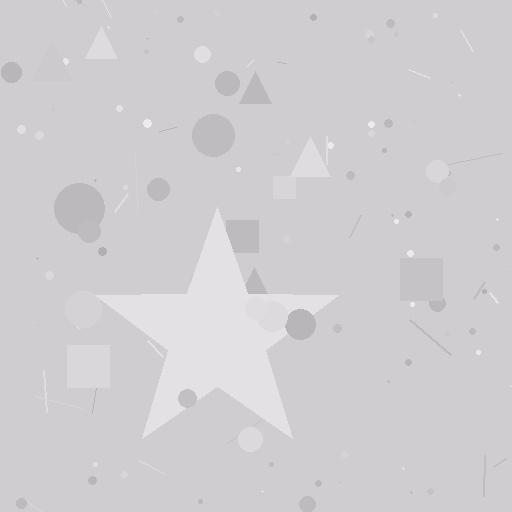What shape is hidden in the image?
A star is hidden in the image.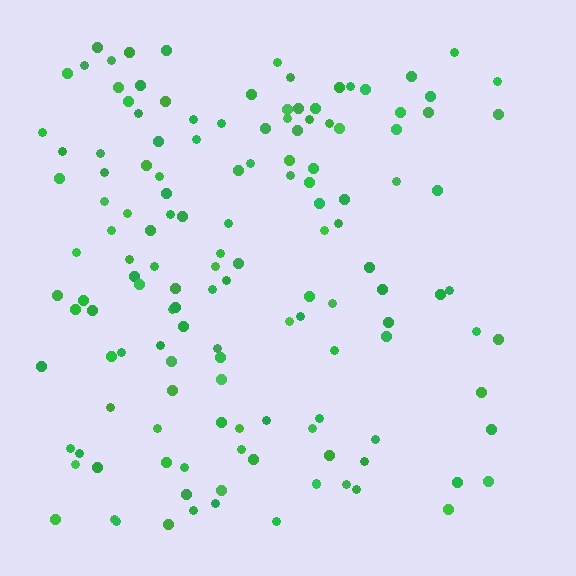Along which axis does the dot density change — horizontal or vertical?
Horizontal.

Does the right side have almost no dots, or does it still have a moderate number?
Still a moderate number, just noticeably fewer than the left.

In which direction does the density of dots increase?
From right to left, with the left side densest.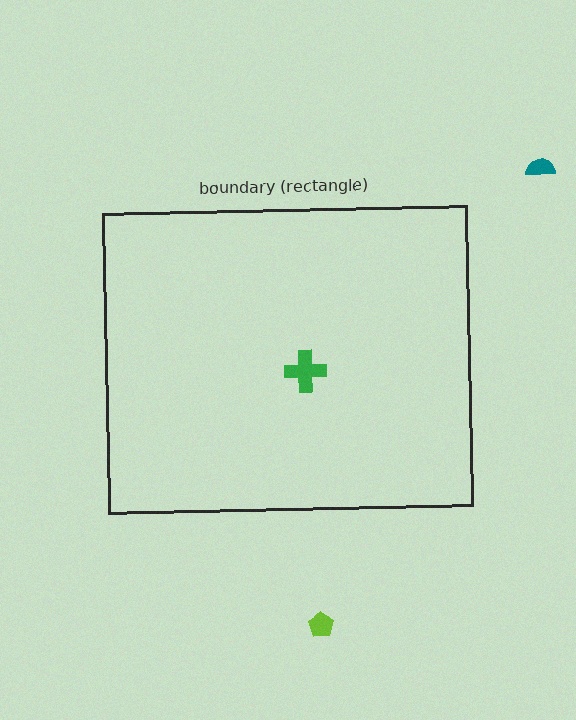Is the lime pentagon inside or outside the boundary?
Outside.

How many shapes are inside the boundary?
1 inside, 2 outside.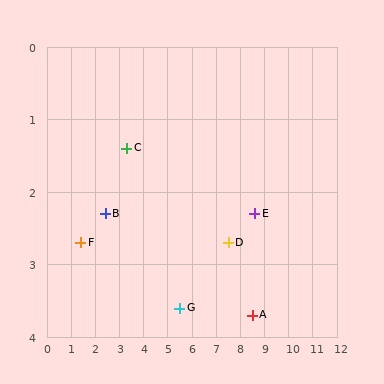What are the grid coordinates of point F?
Point F is at approximately (1.4, 2.7).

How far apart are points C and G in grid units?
Points C and G are about 3.1 grid units apart.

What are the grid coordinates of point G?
Point G is at approximately (5.5, 3.6).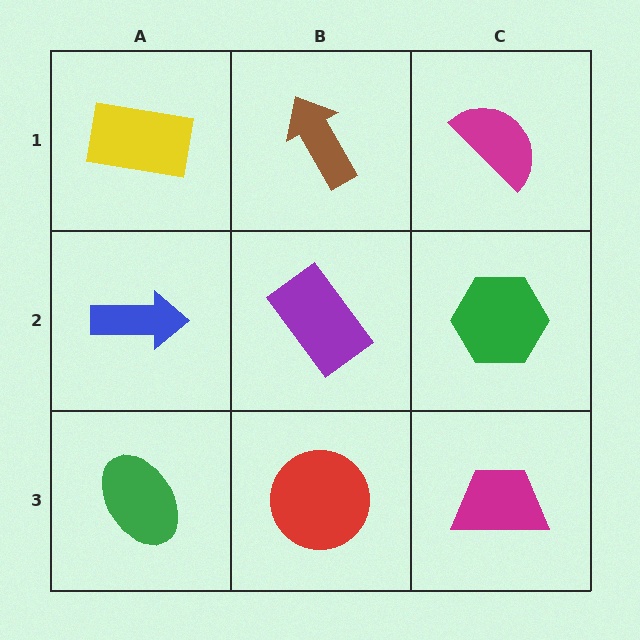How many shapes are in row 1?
3 shapes.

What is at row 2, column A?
A blue arrow.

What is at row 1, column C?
A magenta semicircle.